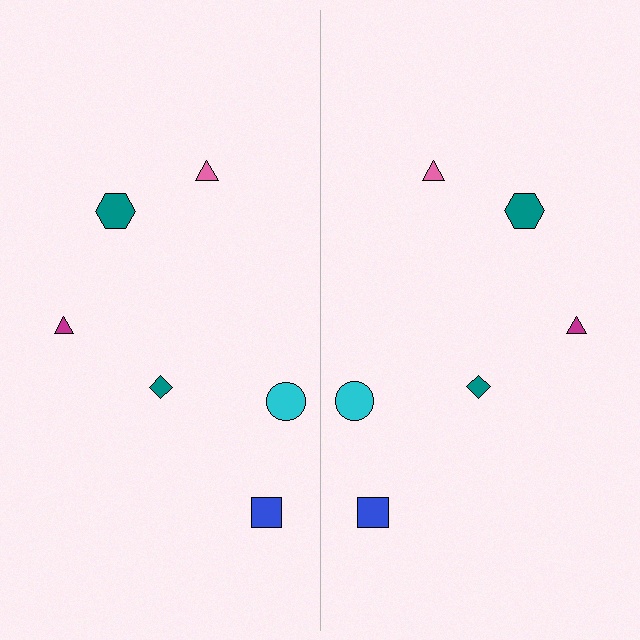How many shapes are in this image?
There are 12 shapes in this image.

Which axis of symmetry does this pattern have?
The pattern has a vertical axis of symmetry running through the center of the image.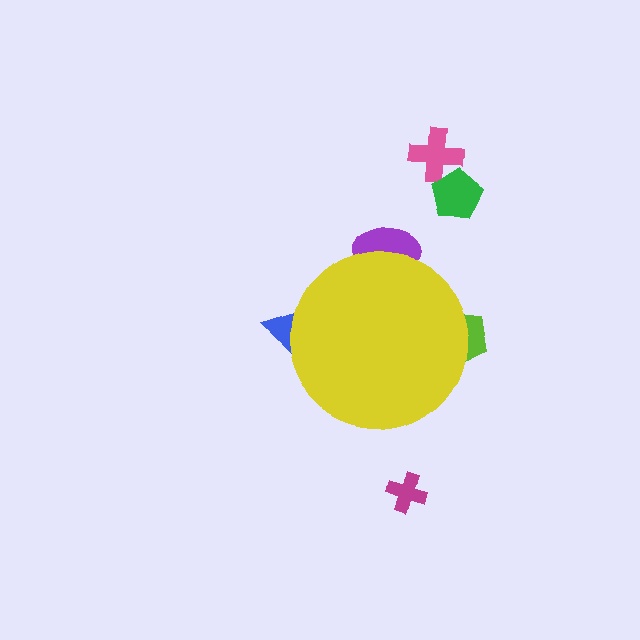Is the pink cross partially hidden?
No, the pink cross is fully visible.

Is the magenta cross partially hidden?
No, the magenta cross is fully visible.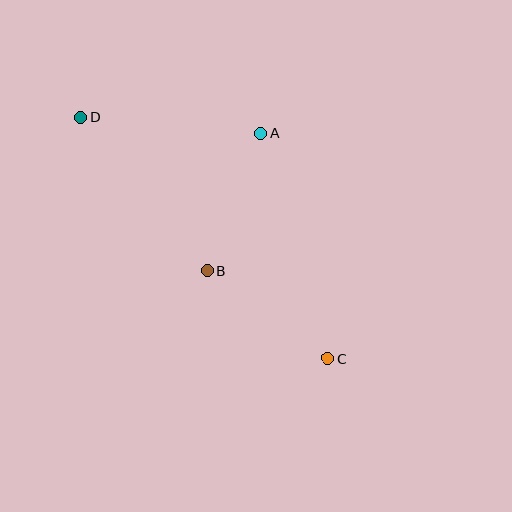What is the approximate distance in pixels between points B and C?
The distance between B and C is approximately 149 pixels.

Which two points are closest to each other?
Points A and B are closest to each other.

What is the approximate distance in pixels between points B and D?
The distance between B and D is approximately 199 pixels.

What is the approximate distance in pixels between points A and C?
The distance between A and C is approximately 235 pixels.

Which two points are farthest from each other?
Points C and D are farthest from each other.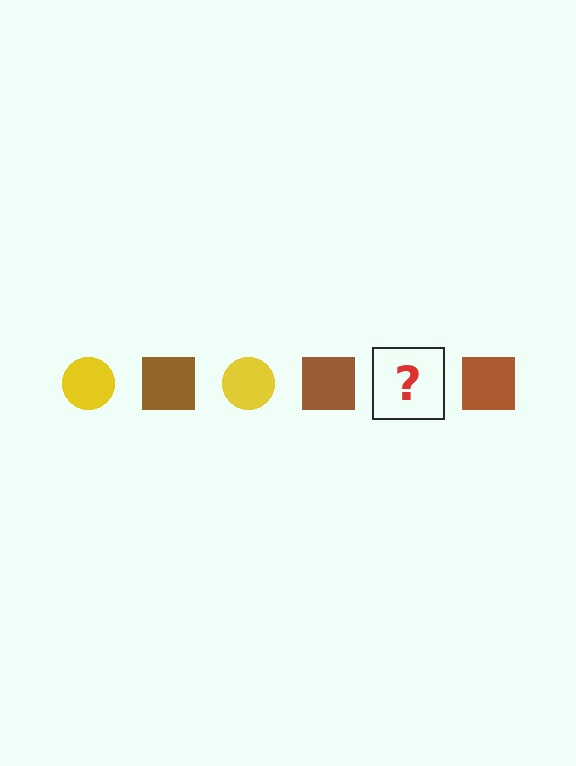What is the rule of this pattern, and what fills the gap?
The rule is that the pattern alternates between yellow circle and brown square. The gap should be filled with a yellow circle.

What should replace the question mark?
The question mark should be replaced with a yellow circle.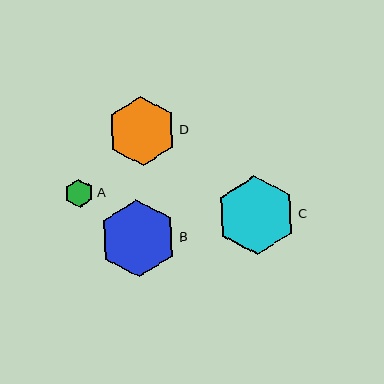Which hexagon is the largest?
Hexagon C is the largest with a size of approximately 79 pixels.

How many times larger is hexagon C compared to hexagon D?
Hexagon C is approximately 1.1 times the size of hexagon D.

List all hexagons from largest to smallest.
From largest to smallest: C, B, D, A.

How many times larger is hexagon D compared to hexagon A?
Hexagon D is approximately 2.4 times the size of hexagon A.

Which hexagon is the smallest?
Hexagon A is the smallest with a size of approximately 29 pixels.